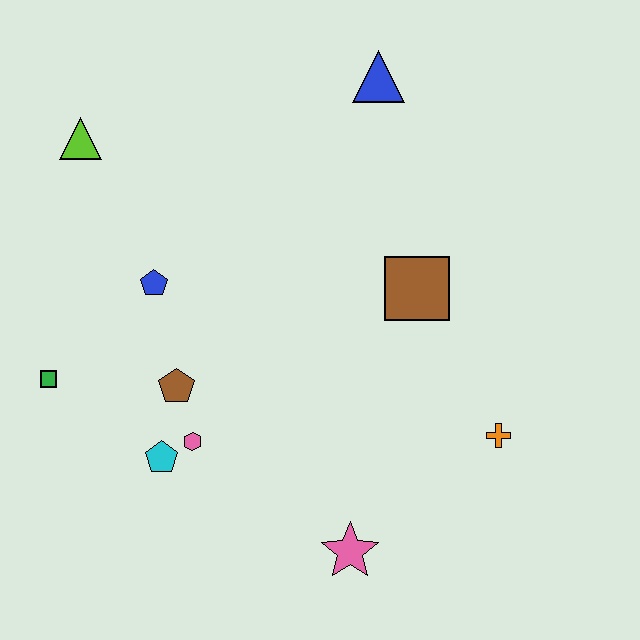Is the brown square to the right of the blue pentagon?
Yes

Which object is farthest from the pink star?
The lime triangle is farthest from the pink star.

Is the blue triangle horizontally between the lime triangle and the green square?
No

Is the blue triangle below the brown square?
No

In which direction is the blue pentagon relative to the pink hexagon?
The blue pentagon is above the pink hexagon.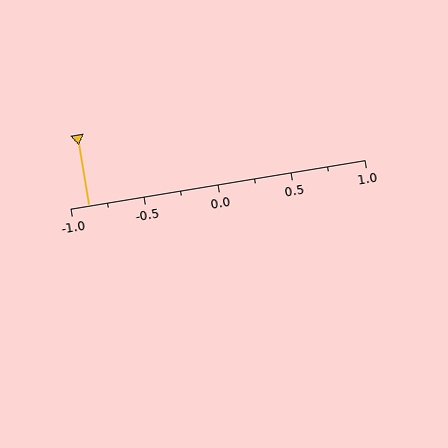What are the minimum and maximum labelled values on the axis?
The axis runs from -1.0 to 1.0.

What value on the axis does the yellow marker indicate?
The marker indicates approximately -0.88.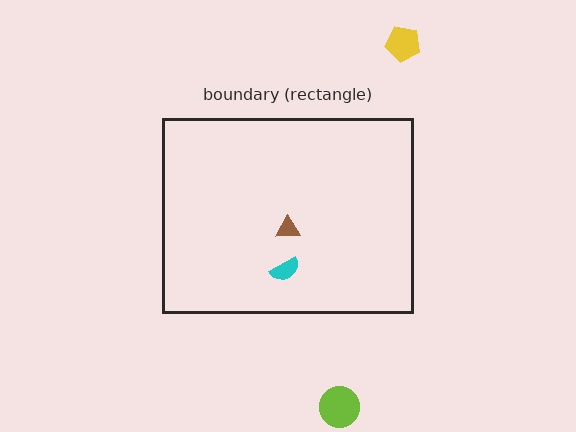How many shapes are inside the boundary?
2 inside, 2 outside.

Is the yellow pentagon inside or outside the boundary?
Outside.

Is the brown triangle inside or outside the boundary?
Inside.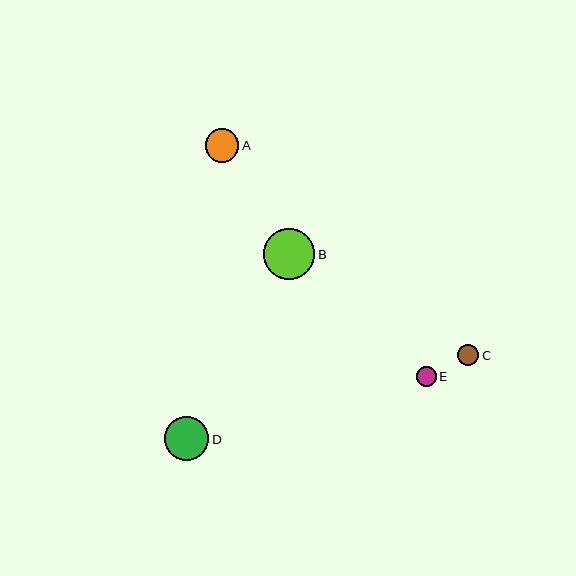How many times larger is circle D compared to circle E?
Circle D is approximately 2.2 times the size of circle E.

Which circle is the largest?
Circle B is the largest with a size of approximately 51 pixels.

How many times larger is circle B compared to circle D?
Circle B is approximately 1.1 times the size of circle D.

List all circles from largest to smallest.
From largest to smallest: B, D, A, C, E.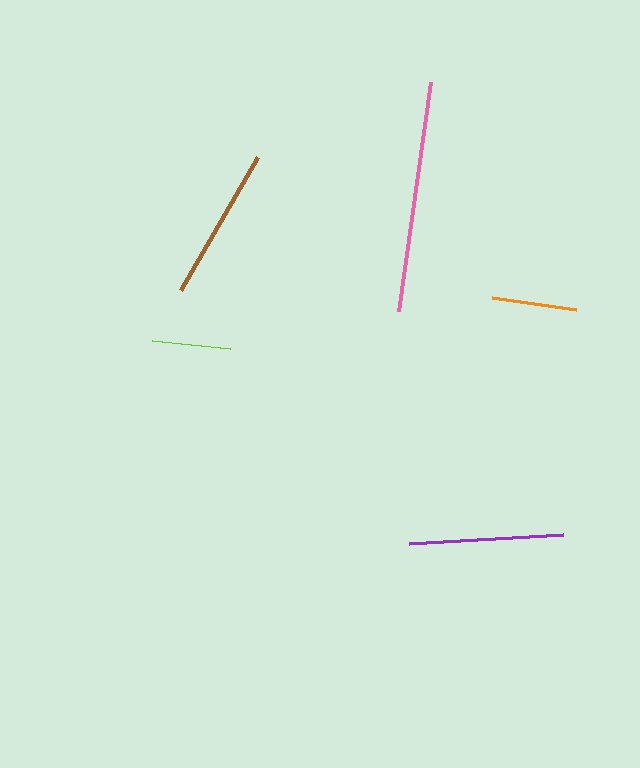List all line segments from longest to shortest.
From longest to shortest: pink, purple, brown, orange, lime.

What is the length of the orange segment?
The orange segment is approximately 85 pixels long.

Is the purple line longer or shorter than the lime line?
The purple line is longer than the lime line.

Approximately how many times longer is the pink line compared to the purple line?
The pink line is approximately 1.5 times the length of the purple line.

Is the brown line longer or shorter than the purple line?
The purple line is longer than the brown line.